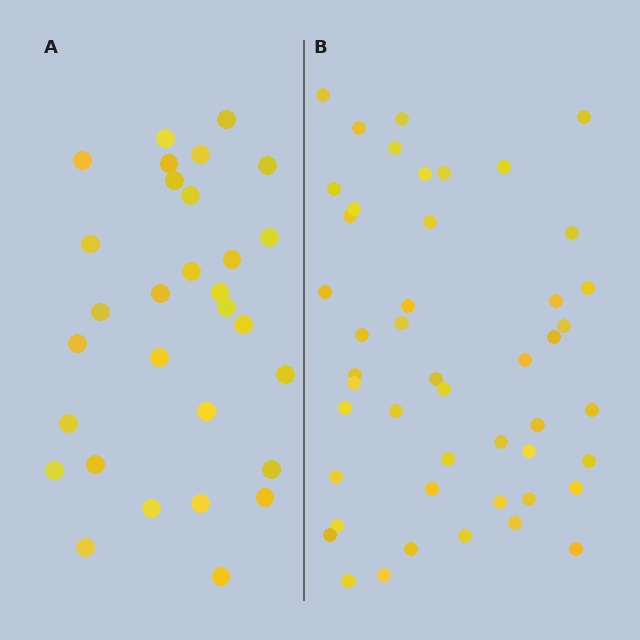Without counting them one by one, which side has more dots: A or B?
Region B (the right region) has more dots.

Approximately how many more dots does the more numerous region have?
Region B has approximately 15 more dots than region A.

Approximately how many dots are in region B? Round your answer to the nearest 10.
About 50 dots. (The exact count is 47, which rounds to 50.)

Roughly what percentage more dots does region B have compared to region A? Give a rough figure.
About 55% more.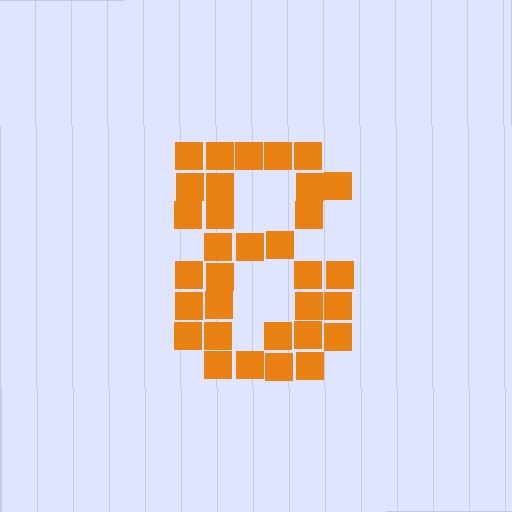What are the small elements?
The small elements are squares.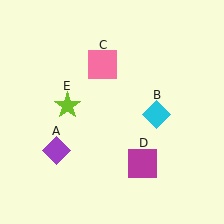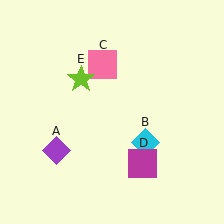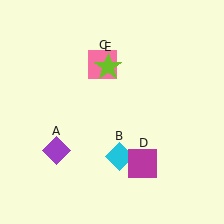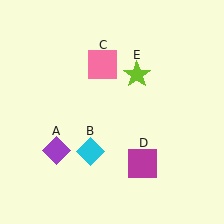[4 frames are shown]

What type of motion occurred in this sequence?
The cyan diamond (object B), lime star (object E) rotated clockwise around the center of the scene.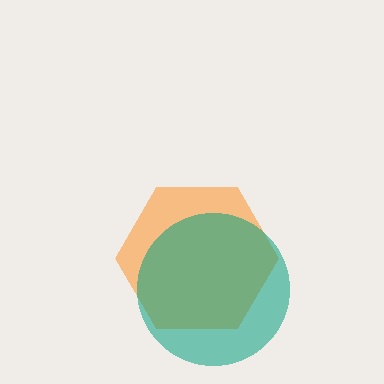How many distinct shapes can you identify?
There are 2 distinct shapes: an orange hexagon, a teal circle.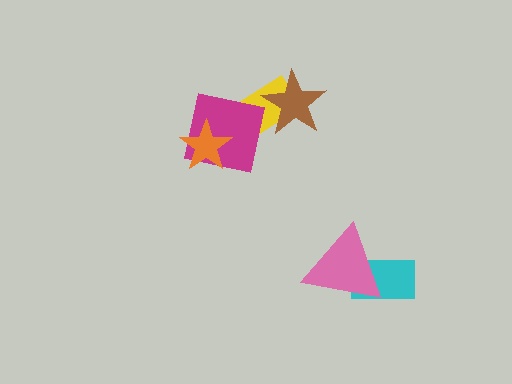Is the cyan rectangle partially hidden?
Yes, it is partially covered by another shape.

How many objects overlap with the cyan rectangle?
1 object overlaps with the cyan rectangle.